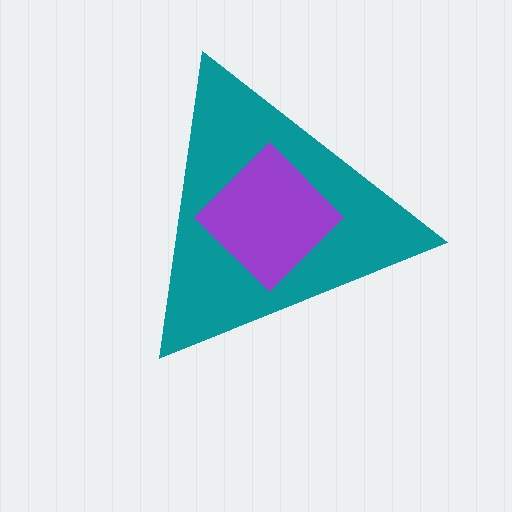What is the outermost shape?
The teal triangle.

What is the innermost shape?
The purple diamond.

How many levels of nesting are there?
2.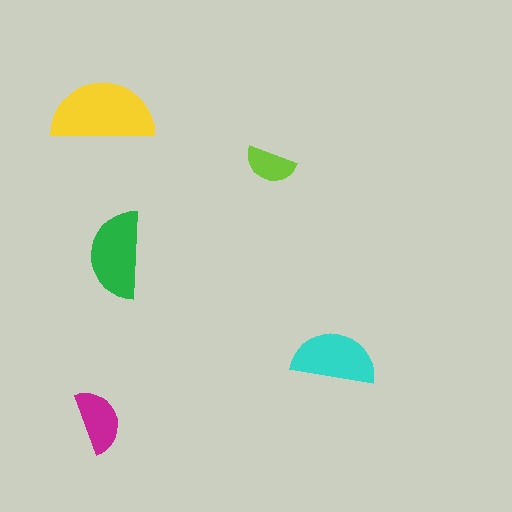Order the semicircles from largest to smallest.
the yellow one, the green one, the cyan one, the magenta one, the lime one.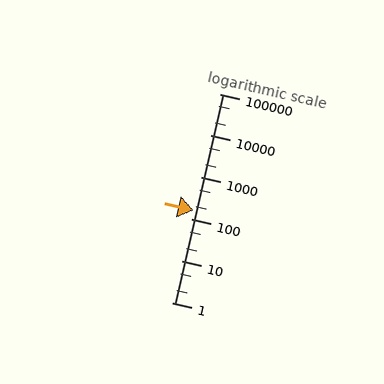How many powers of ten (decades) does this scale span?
The scale spans 5 decades, from 1 to 100000.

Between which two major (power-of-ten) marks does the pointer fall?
The pointer is between 100 and 1000.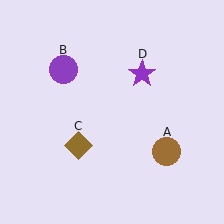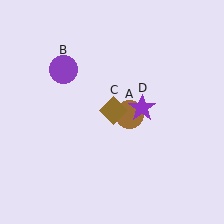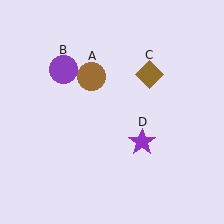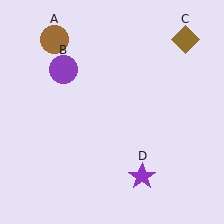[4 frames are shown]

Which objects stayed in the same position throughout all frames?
Purple circle (object B) remained stationary.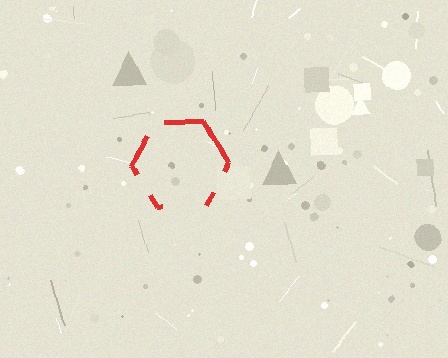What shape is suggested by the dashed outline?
The dashed outline suggests a hexagon.